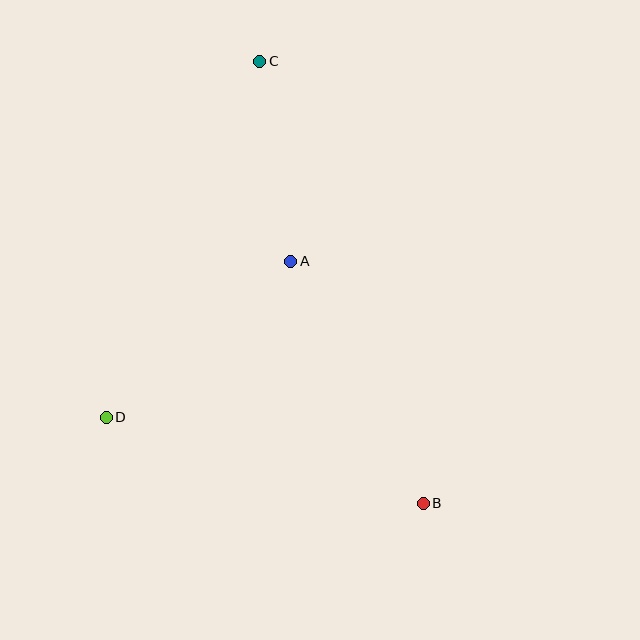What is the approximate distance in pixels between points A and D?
The distance between A and D is approximately 242 pixels.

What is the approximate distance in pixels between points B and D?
The distance between B and D is approximately 328 pixels.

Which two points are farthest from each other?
Points B and C are farthest from each other.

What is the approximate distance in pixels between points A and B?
The distance between A and B is approximately 276 pixels.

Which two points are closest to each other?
Points A and C are closest to each other.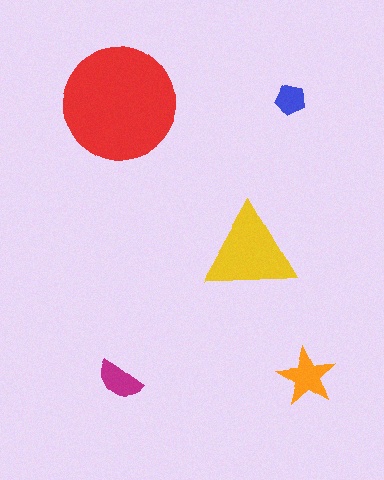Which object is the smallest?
The blue pentagon.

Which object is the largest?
The red circle.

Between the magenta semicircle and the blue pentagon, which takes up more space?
The magenta semicircle.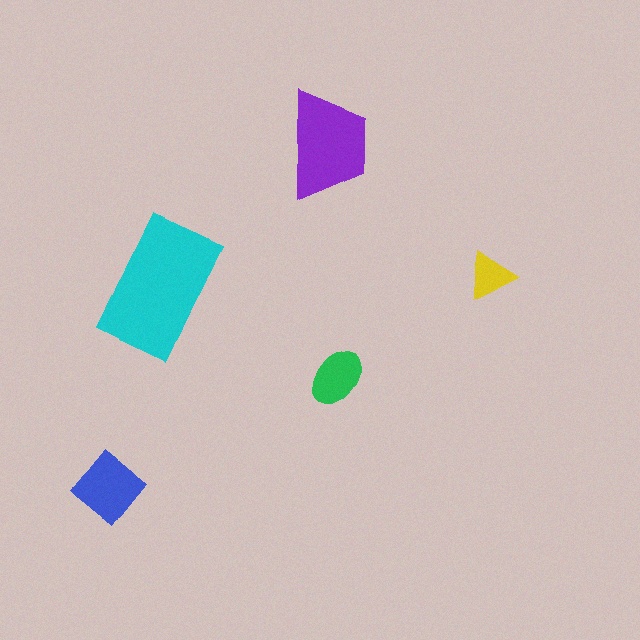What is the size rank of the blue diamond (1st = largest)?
3rd.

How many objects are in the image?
There are 5 objects in the image.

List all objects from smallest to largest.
The yellow triangle, the green ellipse, the blue diamond, the purple trapezoid, the cyan rectangle.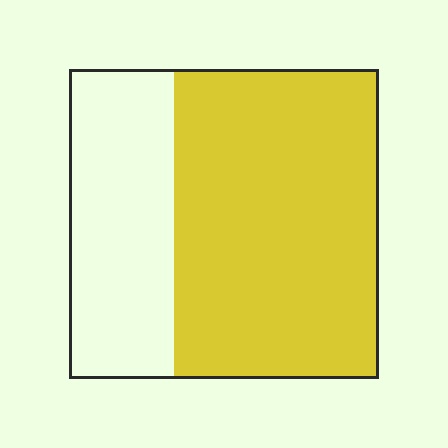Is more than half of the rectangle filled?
Yes.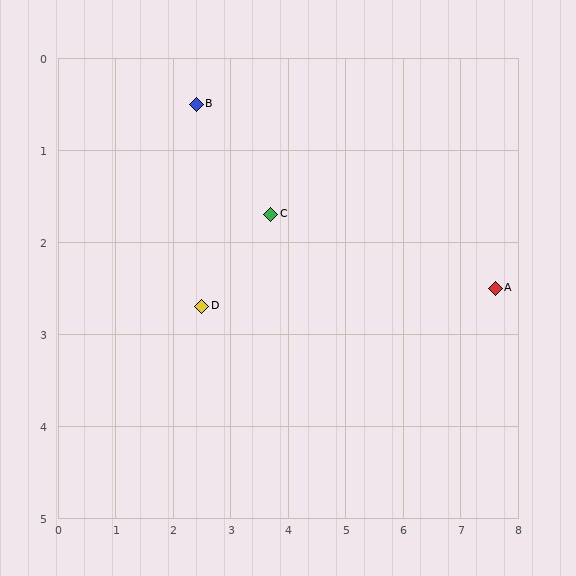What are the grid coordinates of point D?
Point D is at approximately (2.5, 2.7).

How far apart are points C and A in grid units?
Points C and A are about 4.0 grid units apart.